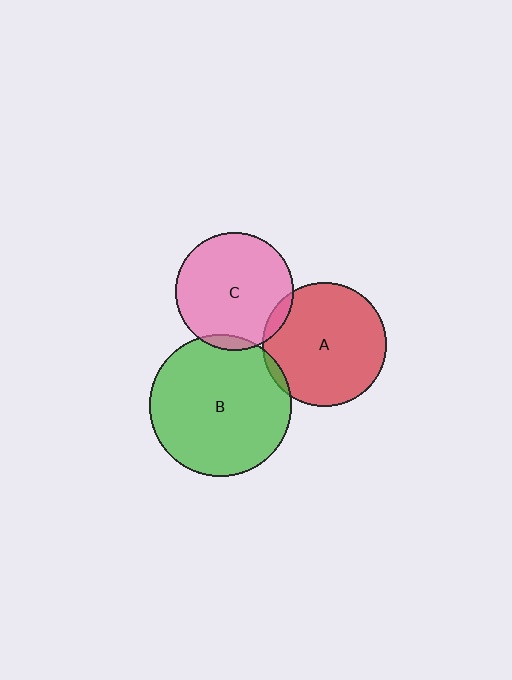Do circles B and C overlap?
Yes.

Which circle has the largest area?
Circle B (green).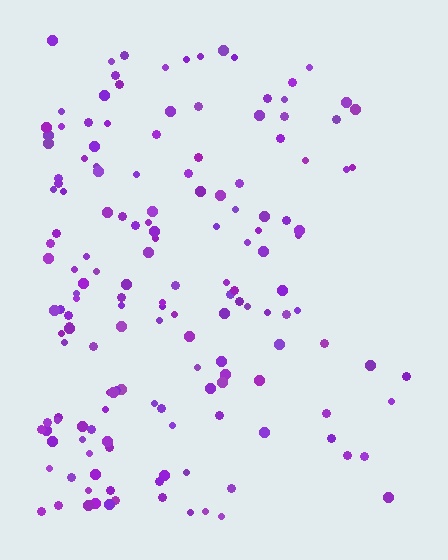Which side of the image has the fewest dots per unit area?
The right.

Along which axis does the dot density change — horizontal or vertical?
Horizontal.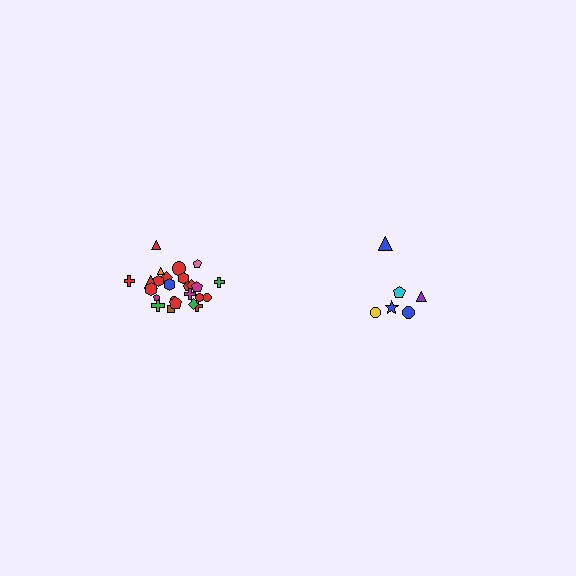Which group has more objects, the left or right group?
The left group.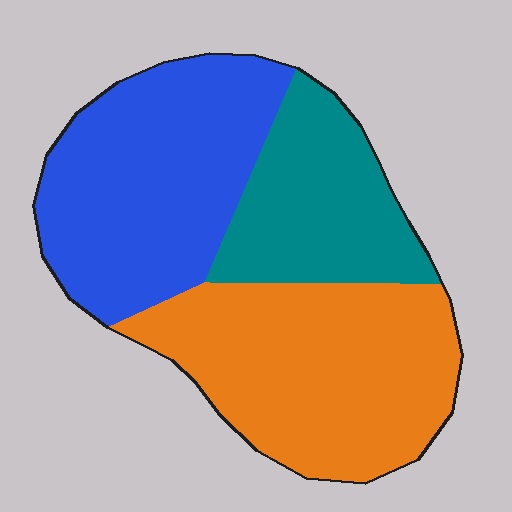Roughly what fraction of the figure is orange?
Orange takes up about two fifths (2/5) of the figure.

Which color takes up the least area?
Teal, at roughly 25%.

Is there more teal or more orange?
Orange.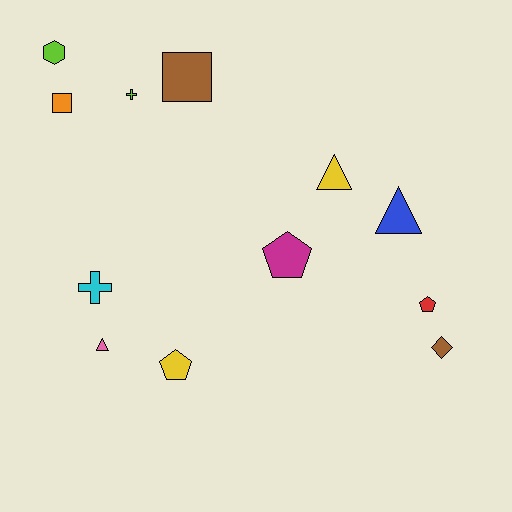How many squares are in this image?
There are 2 squares.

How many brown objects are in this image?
There are 2 brown objects.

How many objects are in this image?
There are 12 objects.